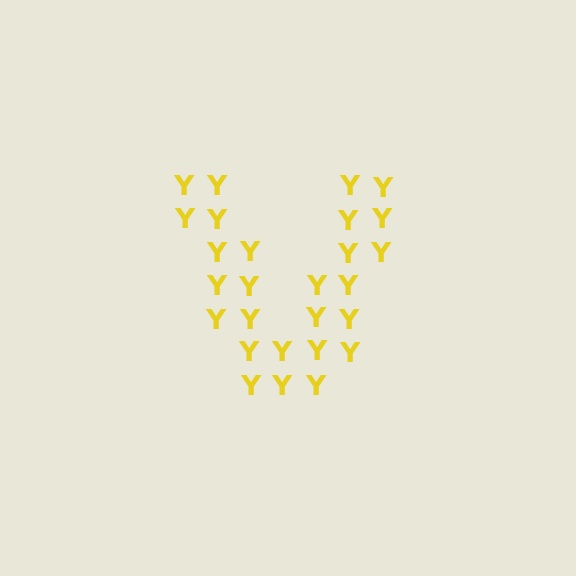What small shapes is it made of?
It is made of small letter Y's.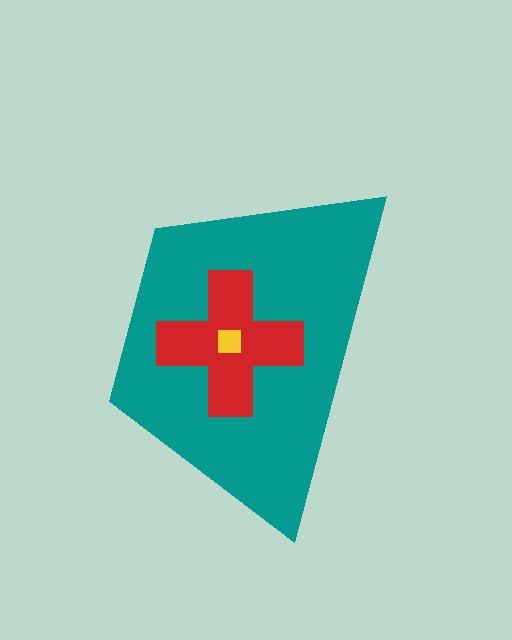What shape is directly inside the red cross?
The yellow square.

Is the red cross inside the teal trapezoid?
Yes.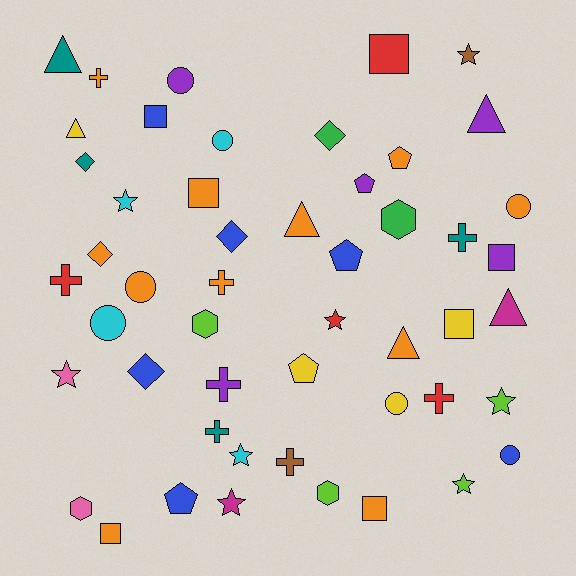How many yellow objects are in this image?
There are 4 yellow objects.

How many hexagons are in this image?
There are 4 hexagons.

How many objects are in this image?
There are 50 objects.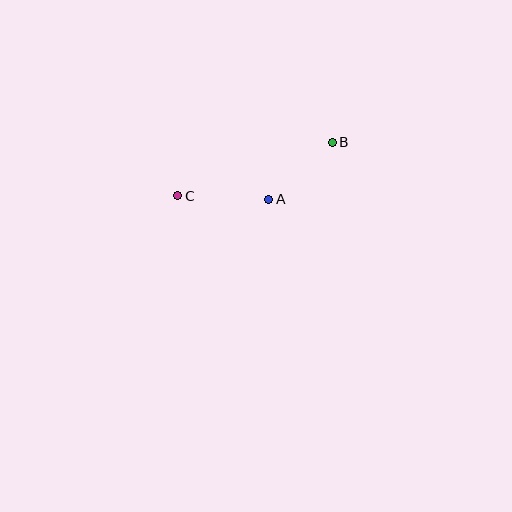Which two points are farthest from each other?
Points B and C are farthest from each other.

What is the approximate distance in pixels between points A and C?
The distance between A and C is approximately 91 pixels.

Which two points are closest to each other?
Points A and B are closest to each other.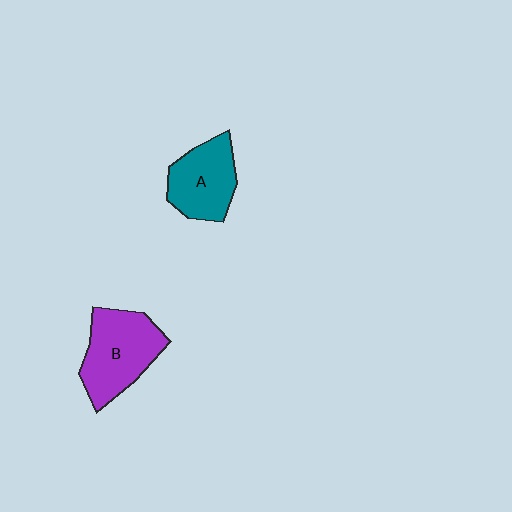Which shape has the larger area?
Shape B (purple).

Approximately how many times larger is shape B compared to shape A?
Approximately 1.3 times.